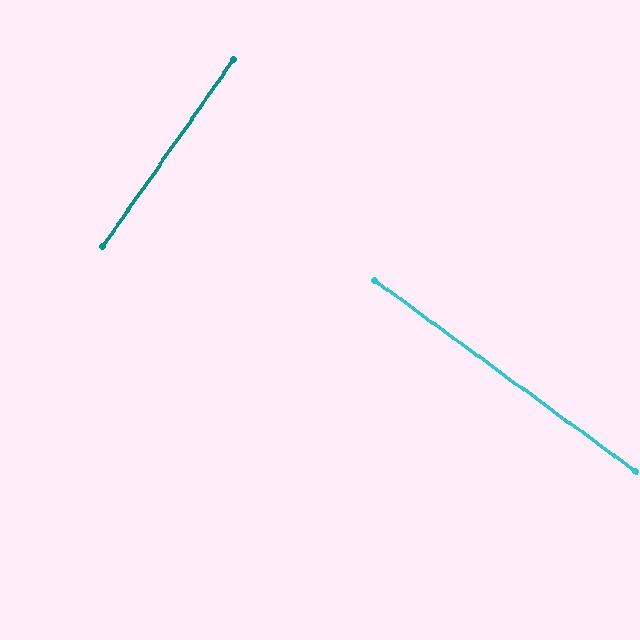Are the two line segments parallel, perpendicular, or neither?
Perpendicular — they meet at approximately 89°.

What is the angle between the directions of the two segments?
Approximately 89 degrees.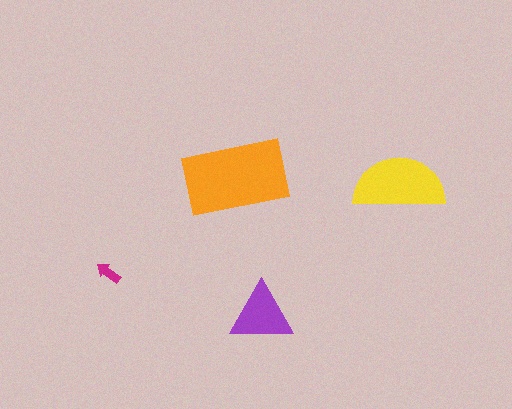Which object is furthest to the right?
The yellow semicircle is rightmost.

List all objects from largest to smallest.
The orange rectangle, the yellow semicircle, the purple triangle, the magenta arrow.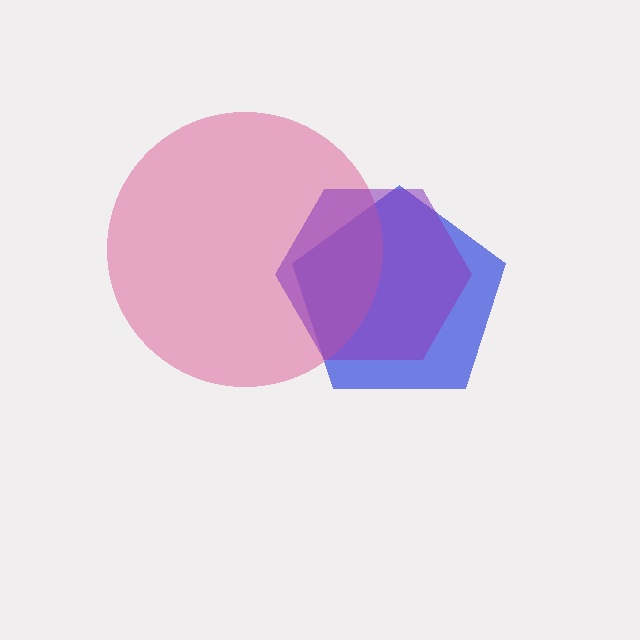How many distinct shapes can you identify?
There are 3 distinct shapes: a blue pentagon, a pink circle, a purple hexagon.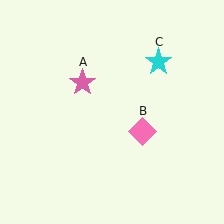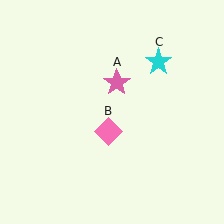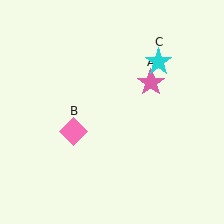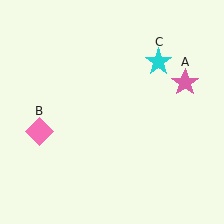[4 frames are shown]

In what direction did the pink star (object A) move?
The pink star (object A) moved right.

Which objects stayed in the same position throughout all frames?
Cyan star (object C) remained stationary.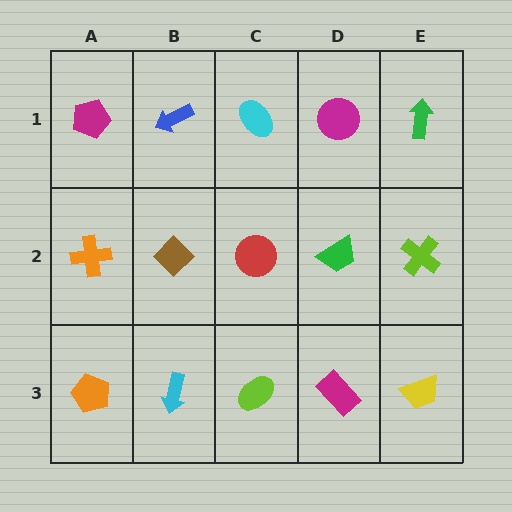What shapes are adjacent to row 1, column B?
A brown diamond (row 2, column B), a magenta pentagon (row 1, column A), a cyan ellipse (row 1, column C).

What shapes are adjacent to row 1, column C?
A red circle (row 2, column C), a blue arrow (row 1, column B), a magenta circle (row 1, column D).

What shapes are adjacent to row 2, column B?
A blue arrow (row 1, column B), a cyan arrow (row 3, column B), an orange cross (row 2, column A), a red circle (row 2, column C).